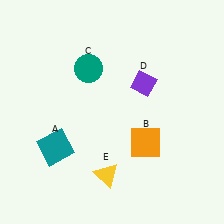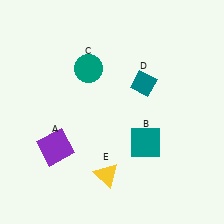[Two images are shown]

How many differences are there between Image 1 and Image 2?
There are 3 differences between the two images.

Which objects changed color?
A changed from teal to purple. B changed from orange to teal. D changed from purple to teal.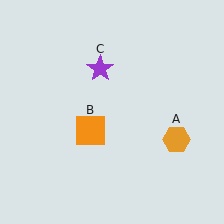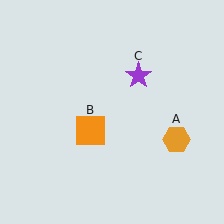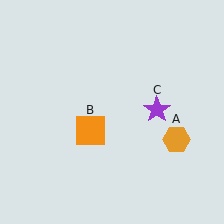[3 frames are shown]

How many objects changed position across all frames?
1 object changed position: purple star (object C).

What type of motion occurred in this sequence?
The purple star (object C) rotated clockwise around the center of the scene.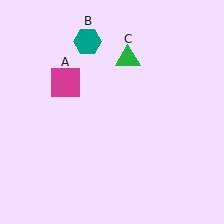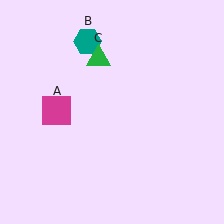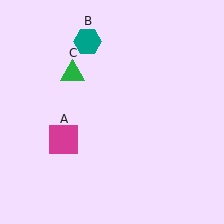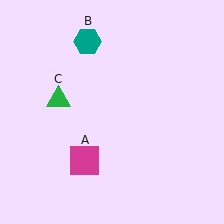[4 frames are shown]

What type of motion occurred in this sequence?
The magenta square (object A), green triangle (object C) rotated counterclockwise around the center of the scene.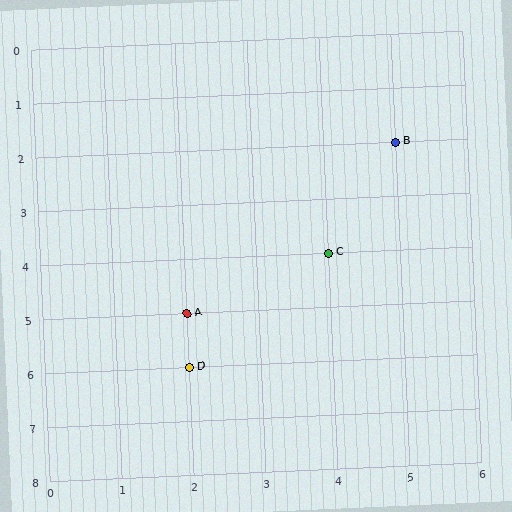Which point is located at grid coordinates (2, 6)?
Point D is at (2, 6).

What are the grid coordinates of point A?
Point A is at grid coordinates (2, 5).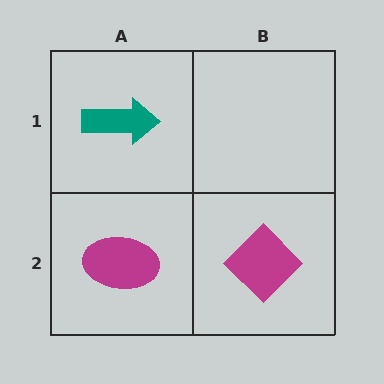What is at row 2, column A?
A magenta ellipse.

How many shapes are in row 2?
2 shapes.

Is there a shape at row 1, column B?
No, that cell is empty.